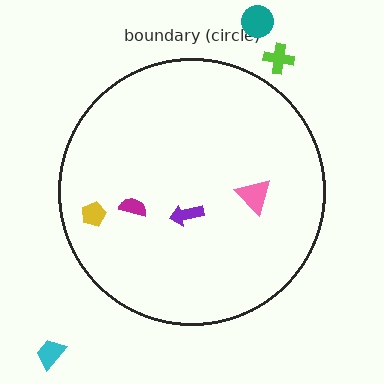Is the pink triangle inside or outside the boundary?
Inside.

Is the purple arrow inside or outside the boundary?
Inside.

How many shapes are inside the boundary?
4 inside, 3 outside.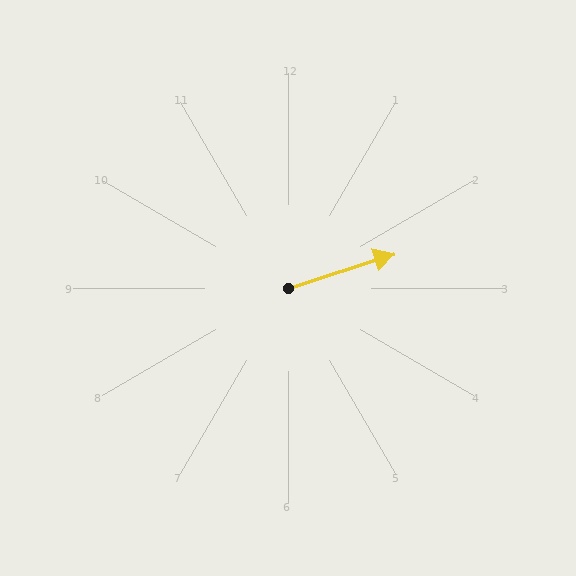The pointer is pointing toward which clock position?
Roughly 2 o'clock.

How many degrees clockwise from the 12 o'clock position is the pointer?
Approximately 72 degrees.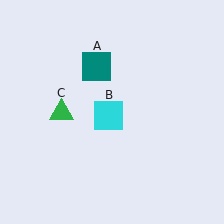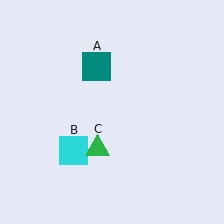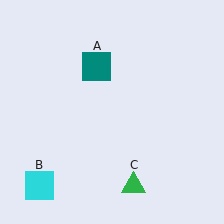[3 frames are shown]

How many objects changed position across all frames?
2 objects changed position: cyan square (object B), green triangle (object C).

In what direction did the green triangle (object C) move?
The green triangle (object C) moved down and to the right.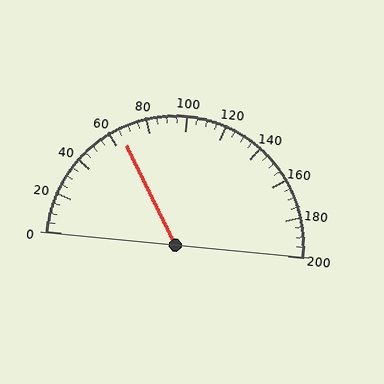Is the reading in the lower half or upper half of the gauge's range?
The reading is in the lower half of the range (0 to 200).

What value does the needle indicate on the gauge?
The needle indicates approximately 65.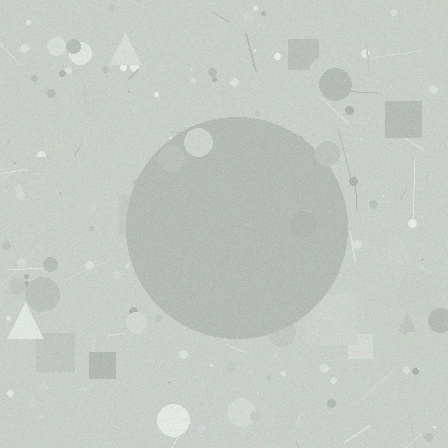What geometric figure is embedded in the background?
A circle is embedded in the background.